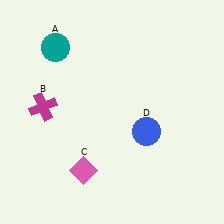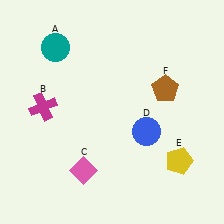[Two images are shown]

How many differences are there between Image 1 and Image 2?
There are 2 differences between the two images.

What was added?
A yellow pentagon (E), a brown pentagon (F) were added in Image 2.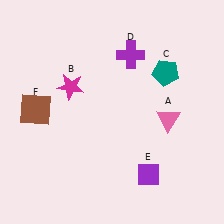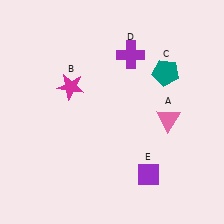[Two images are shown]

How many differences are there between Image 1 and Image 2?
There is 1 difference between the two images.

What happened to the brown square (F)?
The brown square (F) was removed in Image 2. It was in the top-left area of Image 1.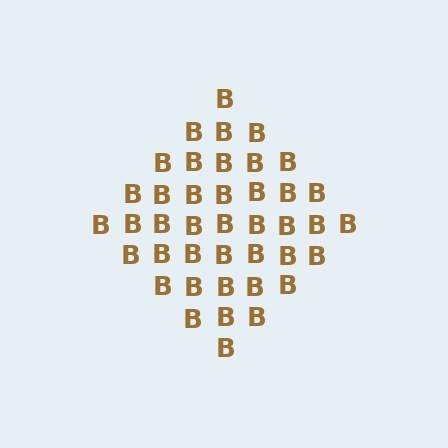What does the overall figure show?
The overall figure shows a diamond.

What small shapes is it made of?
It is made of small letter B's.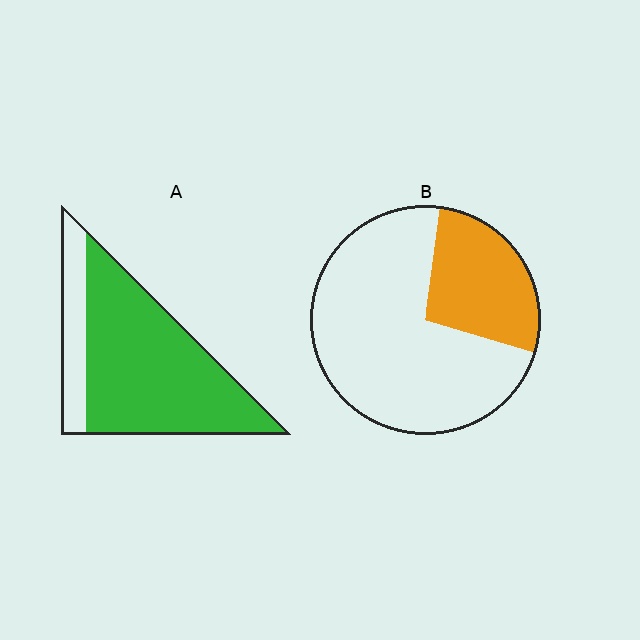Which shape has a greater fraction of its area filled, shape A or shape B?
Shape A.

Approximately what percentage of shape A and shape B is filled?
A is approximately 80% and B is approximately 30%.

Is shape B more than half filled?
No.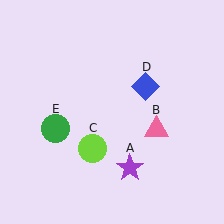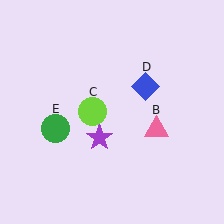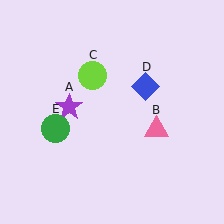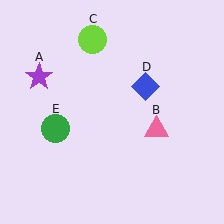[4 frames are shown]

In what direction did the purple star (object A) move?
The purple star (object A) moved up and to the left.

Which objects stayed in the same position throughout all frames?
Pink triangle (object B) and blue diamond (object D) and green circle (object E) remained stationary.